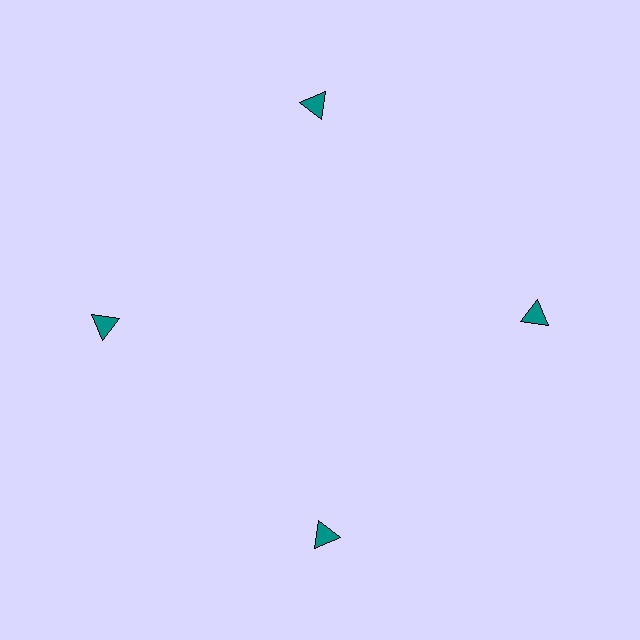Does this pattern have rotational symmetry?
Yes, this pattern has 4-fold rotational symmetry. It looks the same after rotating 90 degrees around the center.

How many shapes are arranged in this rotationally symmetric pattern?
There are 4 shapes, arranged in 4 groups of 1.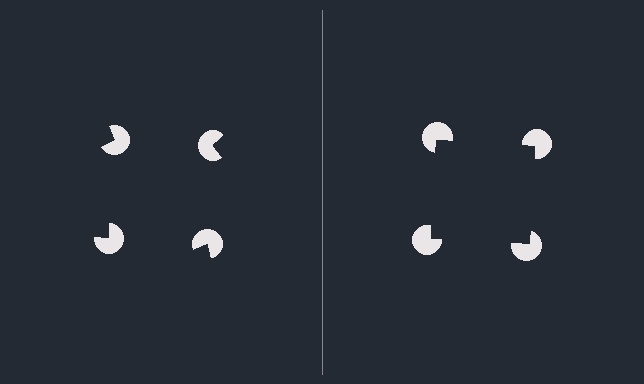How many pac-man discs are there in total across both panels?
8 — 4 on each side.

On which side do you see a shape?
An illusory square appears on the right side. On the left side the wedge cuts are rotated, so no coherent shape forms.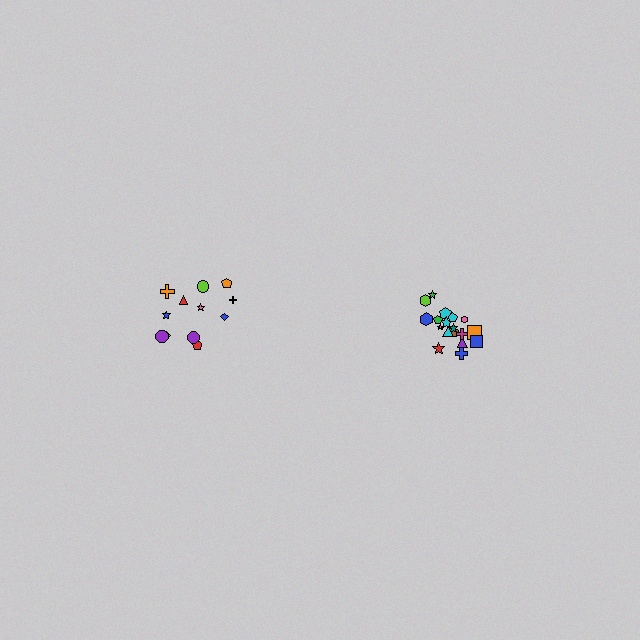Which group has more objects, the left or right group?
The right group.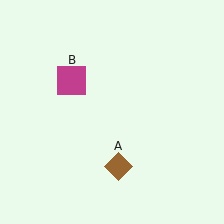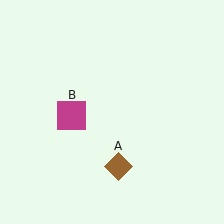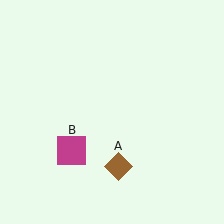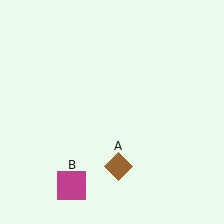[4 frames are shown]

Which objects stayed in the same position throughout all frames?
Brown diamond (object A) remained stationary.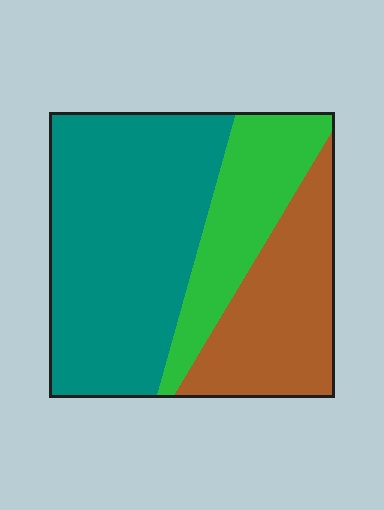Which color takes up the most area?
Teal, at roughly 50%.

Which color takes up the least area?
Green, at roughly 20%.